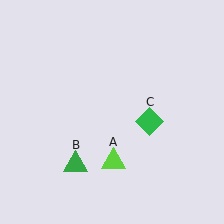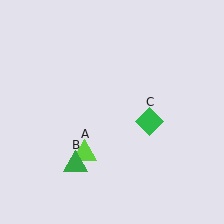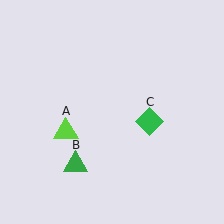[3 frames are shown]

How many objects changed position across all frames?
1 object changed position: lime triangle (object A).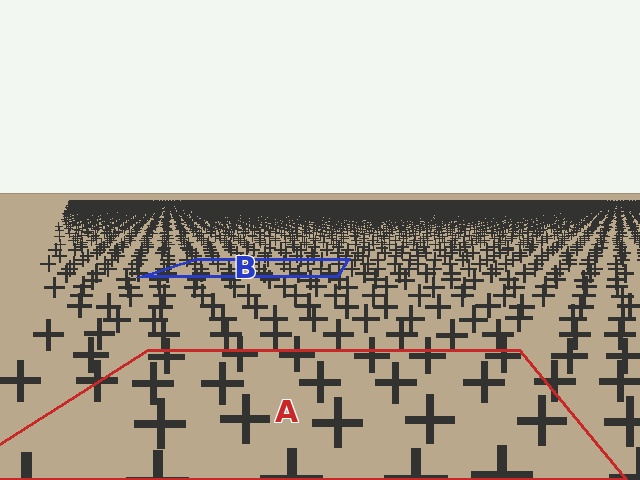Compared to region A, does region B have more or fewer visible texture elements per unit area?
Region B has more texture elements per unit area — they are packed more densely because it is farther away.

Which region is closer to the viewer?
Region A is closer. The texture elements there are larger and more spread out.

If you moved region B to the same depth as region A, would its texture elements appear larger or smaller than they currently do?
They would appear larger. At a closer depth, the same texture elements are projected at a bigger on-screen size.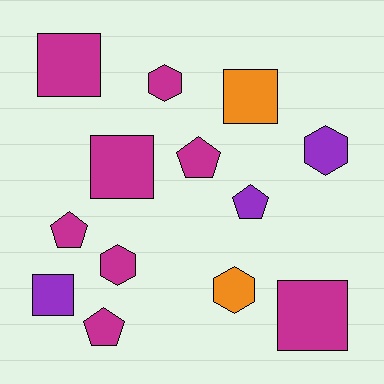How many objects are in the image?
There are 13 objects.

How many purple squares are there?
There is 1 purple square.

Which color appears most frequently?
Magenta, with 8 objects.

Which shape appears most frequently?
Square, with 5 objects.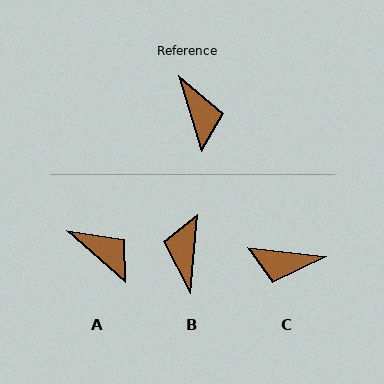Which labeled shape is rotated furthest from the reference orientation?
B, about 158 degrees away.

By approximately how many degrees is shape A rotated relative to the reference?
Approximately 32 degrees counter-clockwise.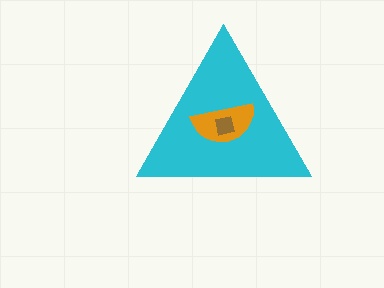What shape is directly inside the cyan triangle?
The orange semicircle.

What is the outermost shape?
The cyan triangle.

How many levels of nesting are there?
3.